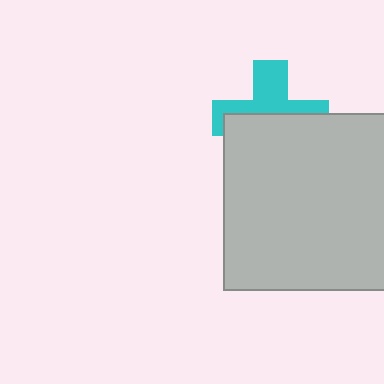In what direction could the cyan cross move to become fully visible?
The cyan cross could move up. That would shift it out from behind the light gray rectangle entirely.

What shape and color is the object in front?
The object in front is a light gray rectangle.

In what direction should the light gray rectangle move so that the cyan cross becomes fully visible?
The light gray rectangle should move down. That is the shortest direction to clear the overlap and leave the cyan cross fully visible.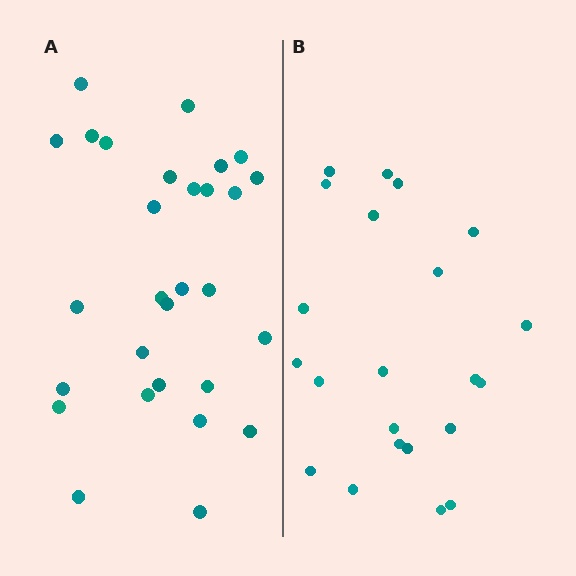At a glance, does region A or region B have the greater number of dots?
Region A (the left region) has more dots.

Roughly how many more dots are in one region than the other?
Region A has roughly 8 or so more dots than region B.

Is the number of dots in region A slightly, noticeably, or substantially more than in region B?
Region A has noticeably more, but not dramatically so. The ratio is roughly 1.3 to 1.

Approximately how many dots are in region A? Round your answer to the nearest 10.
About 30 dots. (The exact count is 29, which rounds to 30.)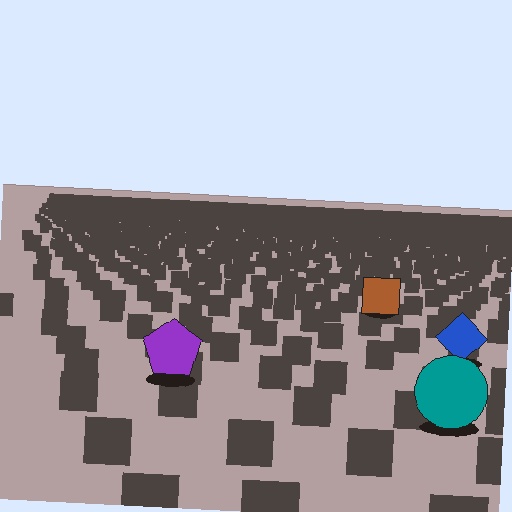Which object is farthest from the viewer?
The brown square is farthest from the viewer. It appears smaller and the ground texture around it is denser.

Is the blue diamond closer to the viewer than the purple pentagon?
No. The purple pentagon is closer — you can tell from the texture gradient: the ground texture is coarser near it.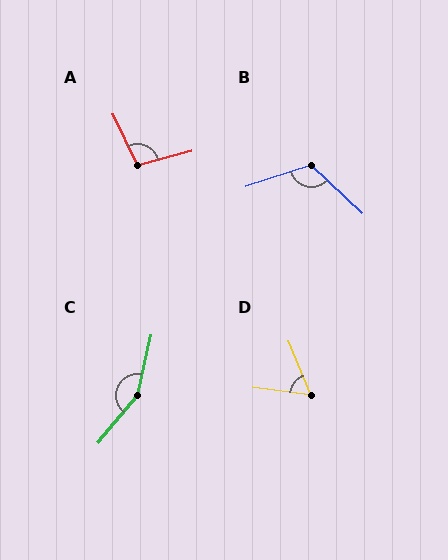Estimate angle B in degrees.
Approximately 118 degrees.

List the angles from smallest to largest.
D (60°), A (101°), B (118°), C (153°).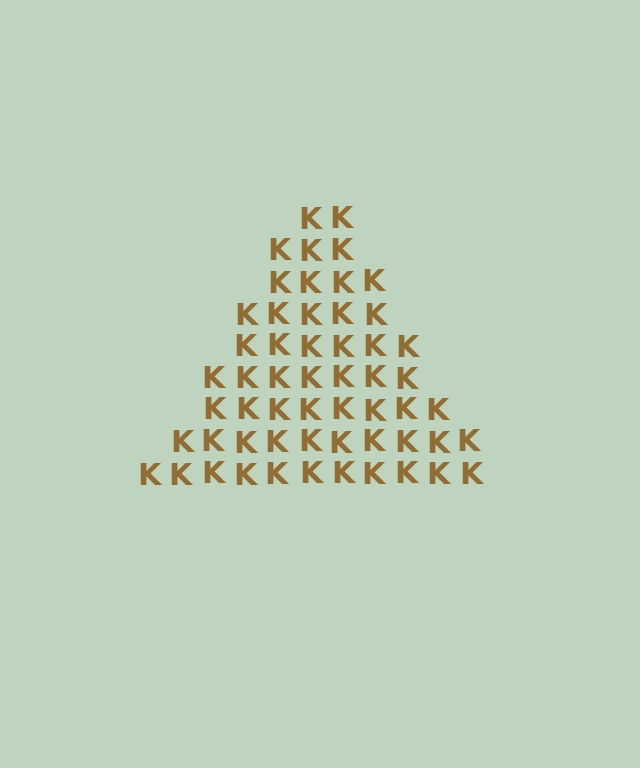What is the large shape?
The large shape is a triangle.